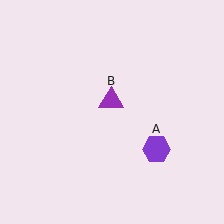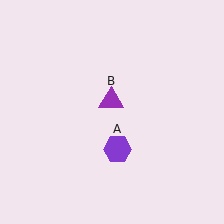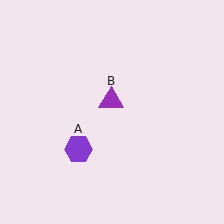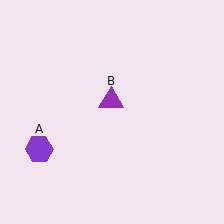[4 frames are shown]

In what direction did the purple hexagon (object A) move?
The purple hexagon (object A) moved left.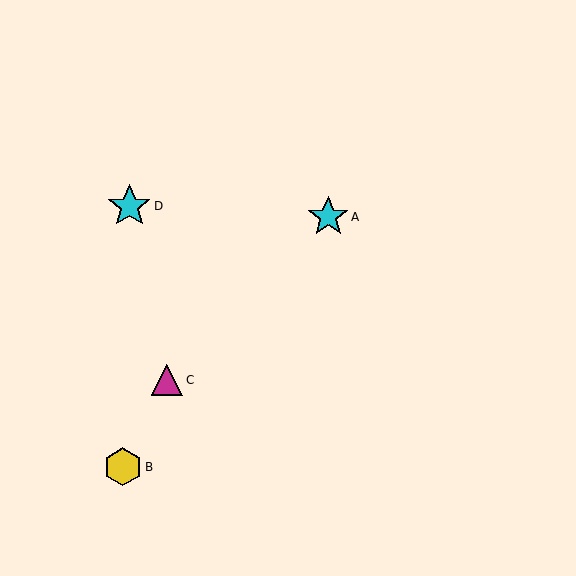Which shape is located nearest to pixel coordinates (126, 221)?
The cyan star (labeled D) at (129, 206) is nearest to that location.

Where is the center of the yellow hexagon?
The center of the yellow hexagon is at (123, 467).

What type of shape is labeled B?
Shape B is a yellow hexagon.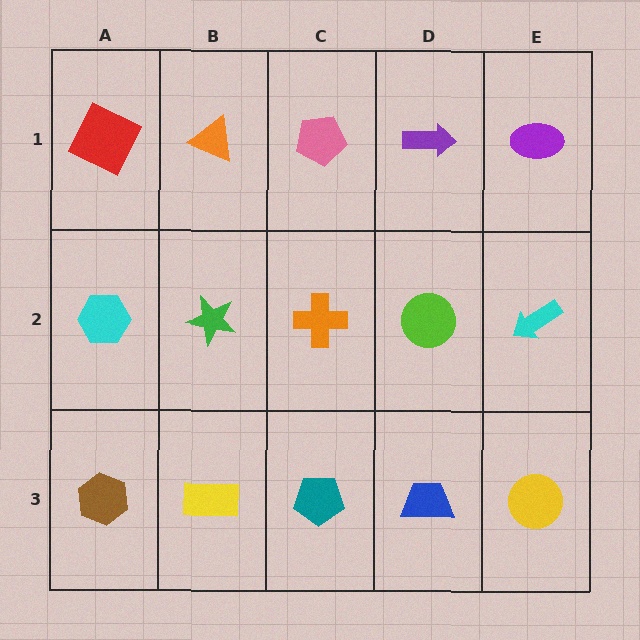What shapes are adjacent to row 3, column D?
A lime circle (row 2, column D), a teal pentagon (row 3, column C), a yellow circle (row 3, column E).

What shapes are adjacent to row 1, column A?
A cyan hexagon (row 2, column A), an orange triangle (row 1, column B).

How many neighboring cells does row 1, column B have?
3.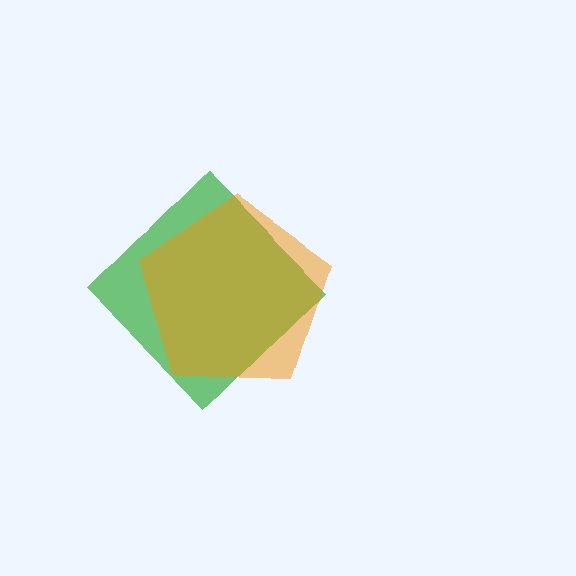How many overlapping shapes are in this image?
There are 2 overlapping shapes in the image.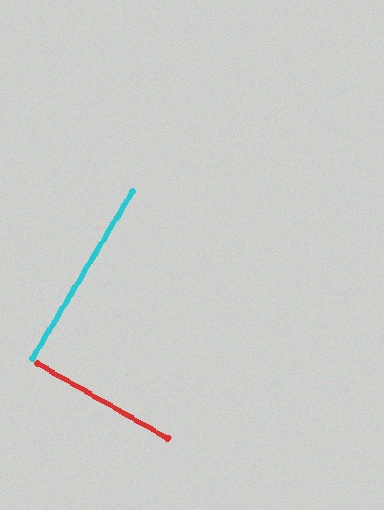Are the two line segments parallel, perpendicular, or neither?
Perpendicular — they meet at approximately 89°.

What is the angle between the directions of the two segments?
Approximately 89 degrees.